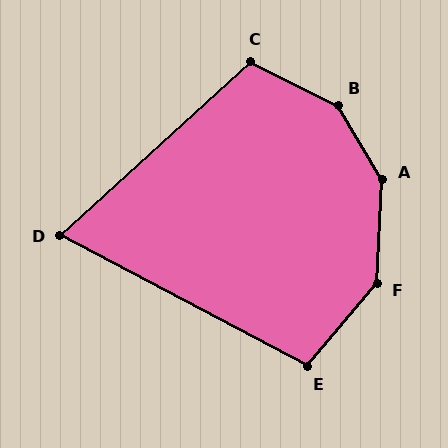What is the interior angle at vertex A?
Approximately 146 degrees (obtuse).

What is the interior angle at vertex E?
Approximately 103 degrees (obtuse).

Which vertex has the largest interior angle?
B, at approximately 148 degrees.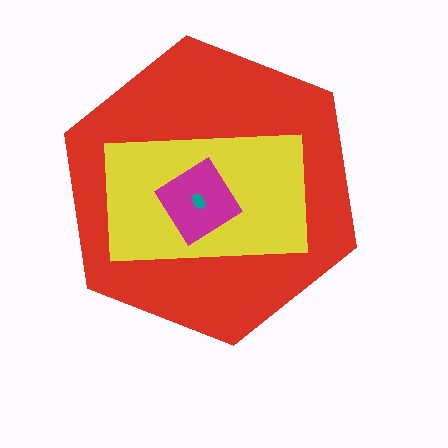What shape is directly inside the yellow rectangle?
The magenta diamond.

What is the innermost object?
The teal ellipse.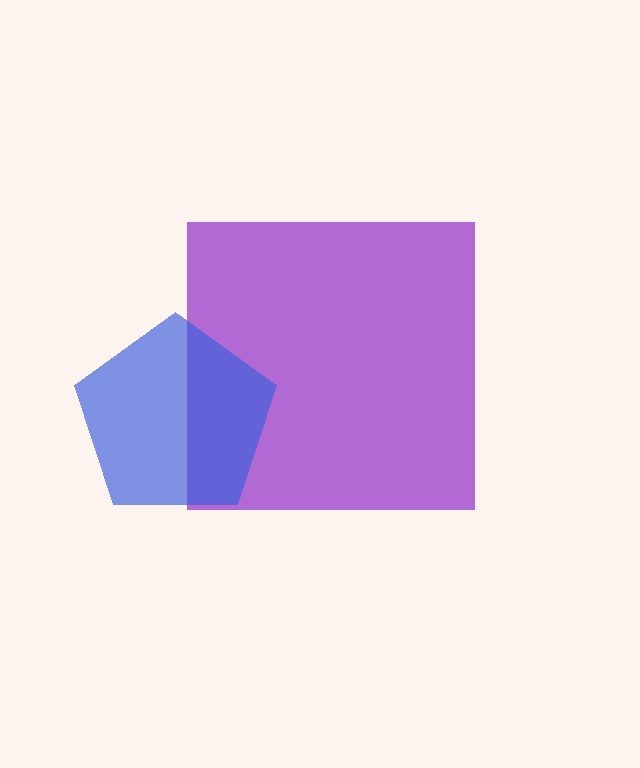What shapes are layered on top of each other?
The layered shapes are: a purple square, a blue pentagon.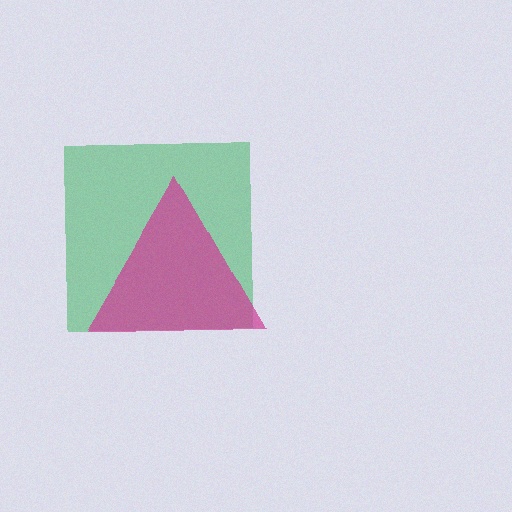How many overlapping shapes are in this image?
There are 2 overlapping shapes in the image.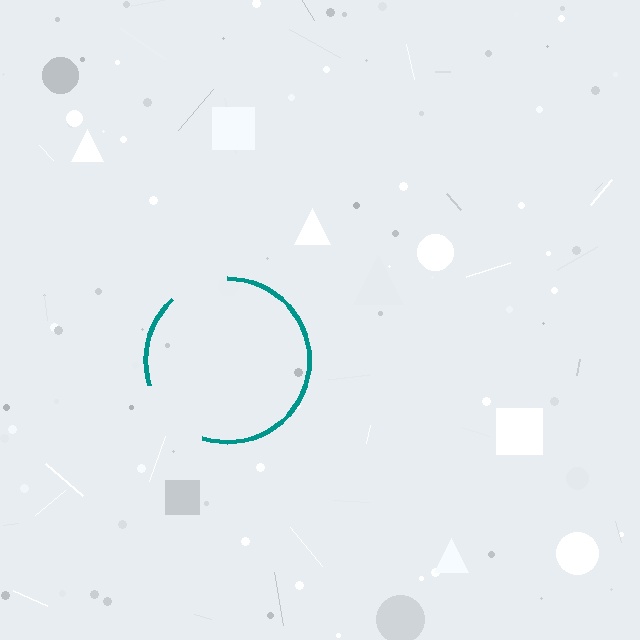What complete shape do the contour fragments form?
The contour fragments form a circle.